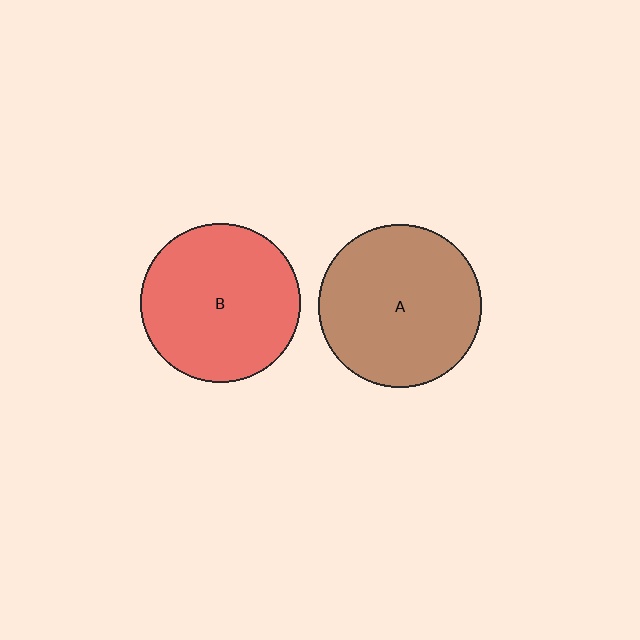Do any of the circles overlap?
No, none of the circles overlap.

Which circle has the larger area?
Circle A (brown).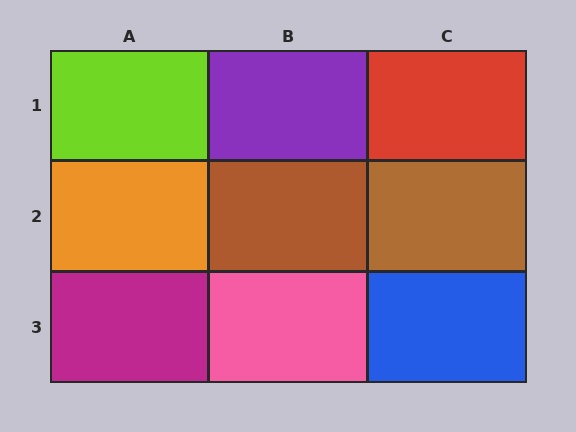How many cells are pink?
1 cell is pink.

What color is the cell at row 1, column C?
Red.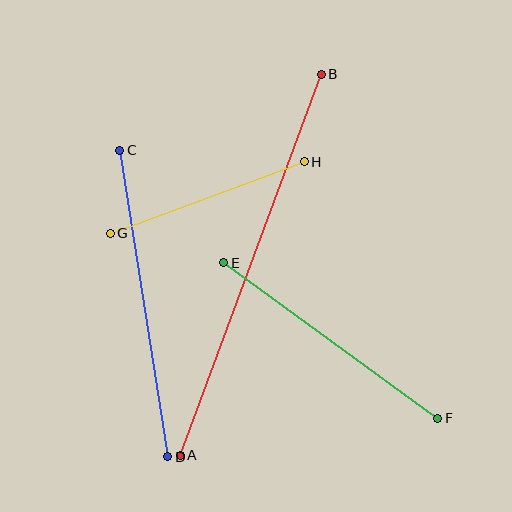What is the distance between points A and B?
The distance is approximately 406 pixels.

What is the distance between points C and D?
The distance is approximately 310 pixels.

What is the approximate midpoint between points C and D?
The midpoint is at approximately (144, 303) pixels.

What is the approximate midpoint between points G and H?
The midpoint is at approximately (207, 197) pixels.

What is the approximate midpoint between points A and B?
The midpoint is at approximately (251, 265) pixels.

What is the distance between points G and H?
The distance is approximately 207 pixels.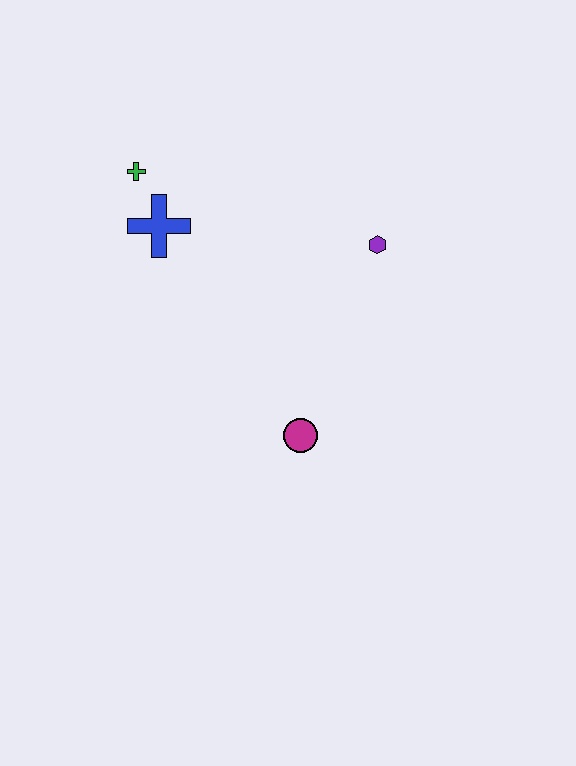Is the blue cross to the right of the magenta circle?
No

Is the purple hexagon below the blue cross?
Yes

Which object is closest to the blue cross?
The green cross is closest to the blue cross.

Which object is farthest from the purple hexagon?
The green cross is farthest from the purple hexagon.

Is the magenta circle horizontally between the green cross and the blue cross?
No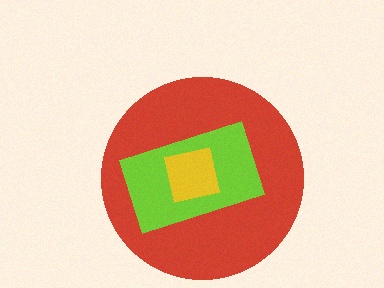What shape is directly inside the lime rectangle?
The yellow square.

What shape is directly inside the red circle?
The lime rectangle.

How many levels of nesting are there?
3.